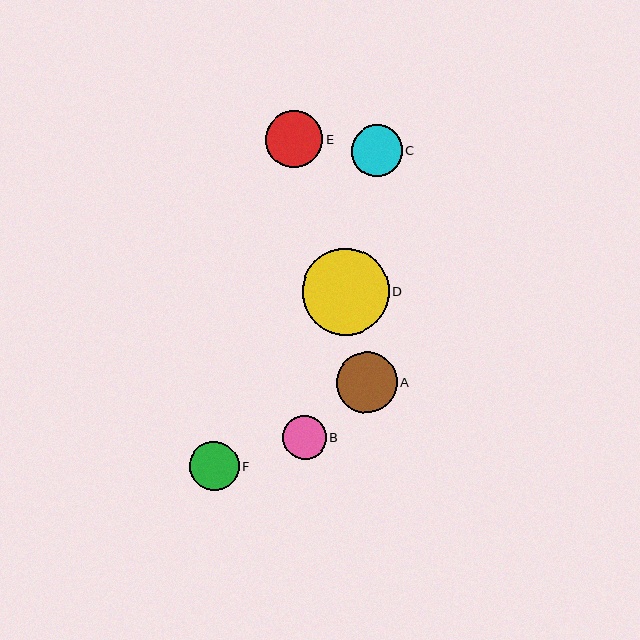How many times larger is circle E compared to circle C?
Circle E is approximately 1.1 times the size of circle C.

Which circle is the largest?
Circle D is the largest with a size of approximately 87 pixels.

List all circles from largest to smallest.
From largest to smallest: D, A, E, C, F, B.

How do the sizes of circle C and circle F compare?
Circle C and circle F are approximately the same size.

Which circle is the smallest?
Circle B is the smallest with a size of approximately 44 pixels.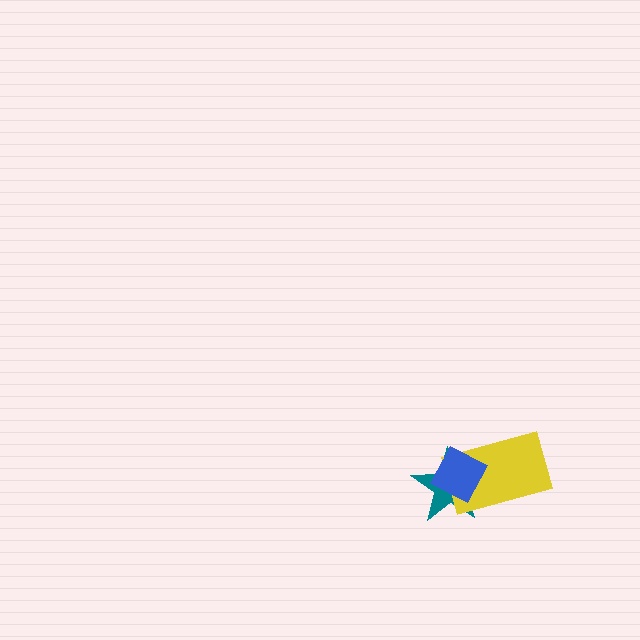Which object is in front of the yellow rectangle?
The blue diamond is in front of the yellow rectangle.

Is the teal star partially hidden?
Yes, it is partially covered by another shape.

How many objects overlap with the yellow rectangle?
2 objects overlap with the yellow rectangle.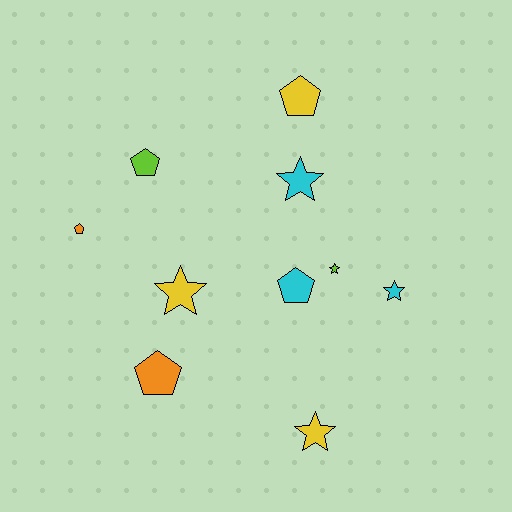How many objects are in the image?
There are 10 objects.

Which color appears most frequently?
Cyan, with 3 objects.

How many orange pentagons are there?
There are 2 orange pentagons.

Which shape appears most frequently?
Pentagon, with 5 objects.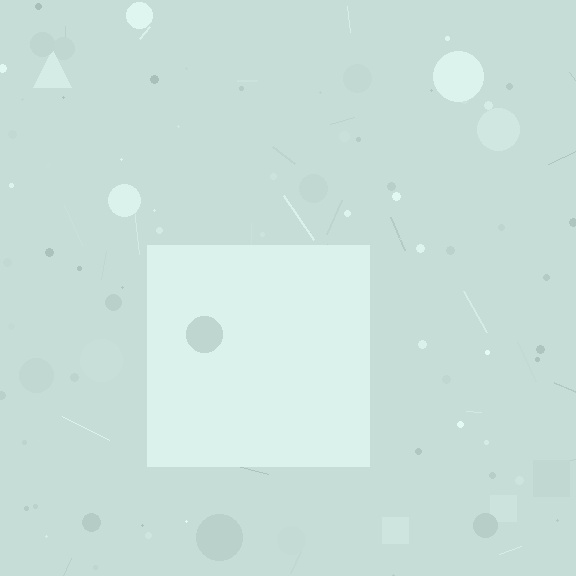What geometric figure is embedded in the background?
A square is embedded in the background.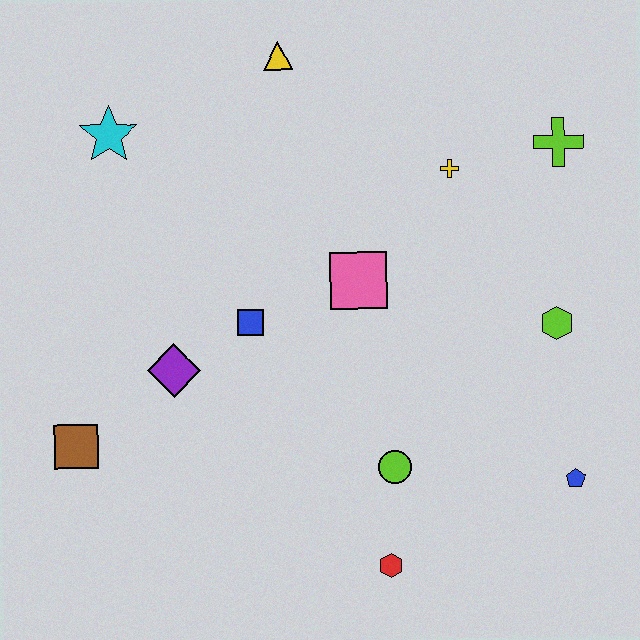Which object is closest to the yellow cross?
The lime cross is closest to the yellow cross.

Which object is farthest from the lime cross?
The brown square is farthest from the lime cross.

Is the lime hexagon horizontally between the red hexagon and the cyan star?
No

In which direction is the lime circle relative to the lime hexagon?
The lime circle is to the left of the lime hexagon.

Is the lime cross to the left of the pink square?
No